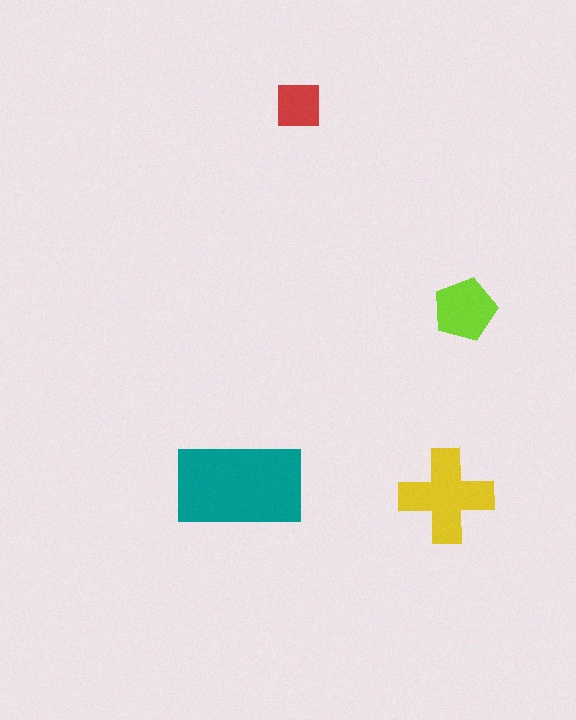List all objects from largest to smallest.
The teal rectangle, the yellow cross, the lime pentagon, the red square.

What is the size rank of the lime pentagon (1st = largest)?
3rd.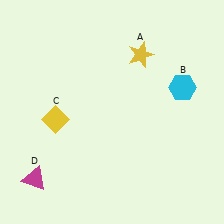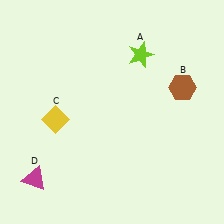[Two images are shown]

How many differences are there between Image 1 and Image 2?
There are 2 differences between the two images.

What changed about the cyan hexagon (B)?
In Image 1, B is cyan. In Image 2, it changed to brown.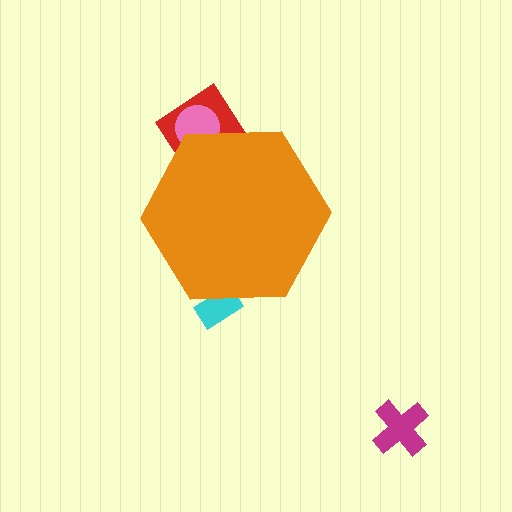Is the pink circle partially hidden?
Yes, the pink circle is partially hidden behind the orange hexagon.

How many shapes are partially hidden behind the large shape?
3 shapes are partially hidden.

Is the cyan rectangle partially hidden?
Yes, the cyan rectangle is partially hidden behind the orange hexagon.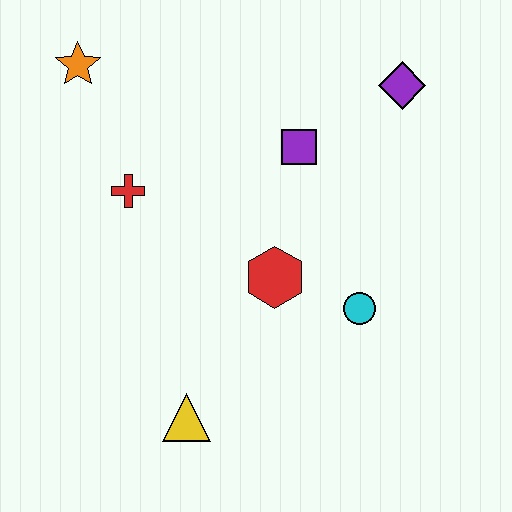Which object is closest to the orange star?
The red cross is closest to the orange star.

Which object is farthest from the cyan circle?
The orange star is farthest from the cyan circle.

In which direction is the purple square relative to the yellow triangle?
The purple square is above the yellow triangle.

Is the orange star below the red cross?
No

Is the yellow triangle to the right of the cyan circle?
No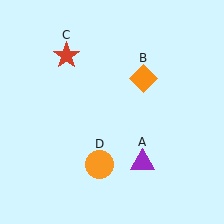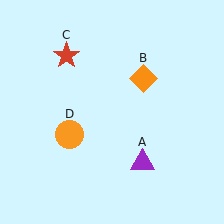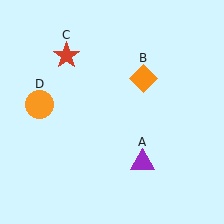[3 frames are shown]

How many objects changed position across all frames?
1 object changed position: orange circle (object D).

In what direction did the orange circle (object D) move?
The orange circle (object D) moved up and to the left.